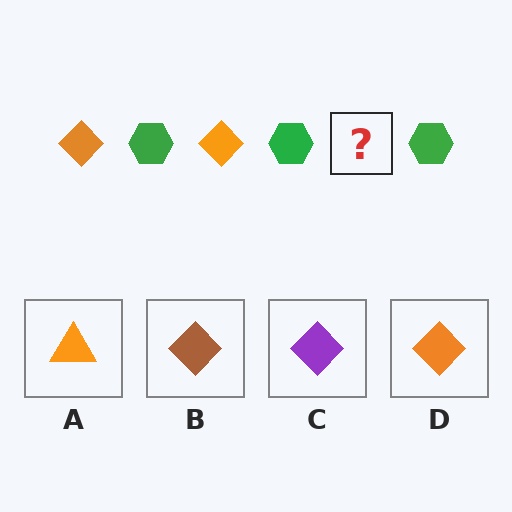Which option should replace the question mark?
Option D.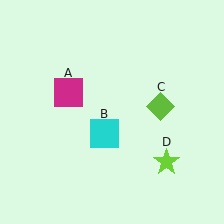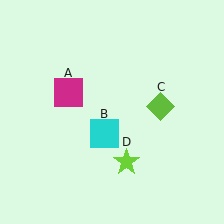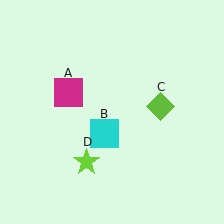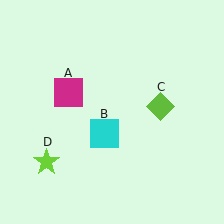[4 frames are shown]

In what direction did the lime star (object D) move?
The lime star (object D) moved left.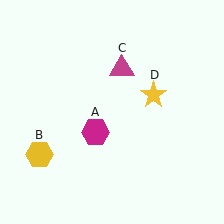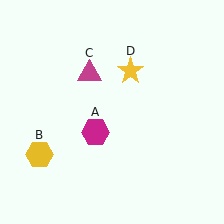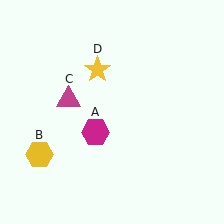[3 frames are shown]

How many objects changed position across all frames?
2 objects changed position: magenta triangle (object C), yellow star (object D).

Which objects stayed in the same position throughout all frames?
Magenta hexagon (object A) and yellow hexagon (object B) remained stationary.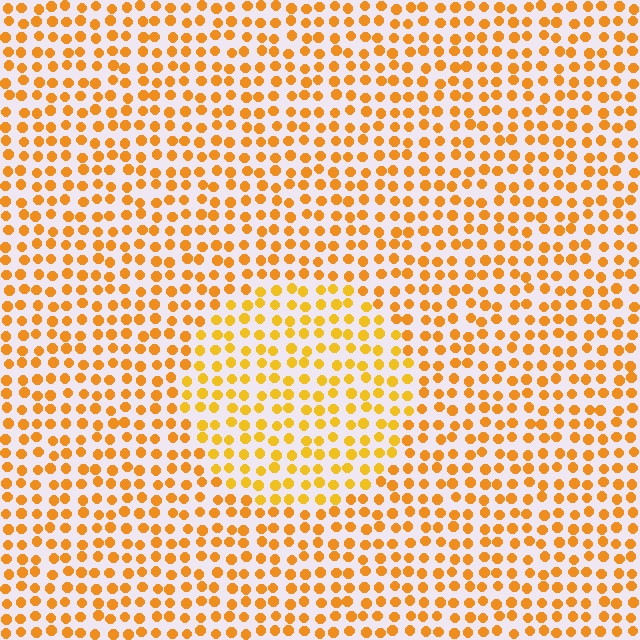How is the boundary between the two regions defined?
The boundary is defined purely by a slight shift in hue (about 15 degrees). Spacing, size, and orientation are identical on both sides.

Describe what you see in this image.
The image is filled with small orange elements in a uniform arrangement. A circle-shaped region is visible where the elements are tinted to a slightly different hue, forming a subtle color boundary.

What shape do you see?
I see a circle.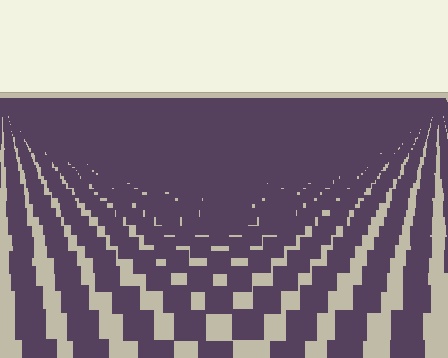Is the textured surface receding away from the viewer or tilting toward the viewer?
The surface is receding away from the viewer. Texture elements get smaller and denser toward the top.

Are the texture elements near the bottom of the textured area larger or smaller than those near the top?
Larger. Near the bottom, elements are closer to the viewer and appear at a bigger on-screen size.